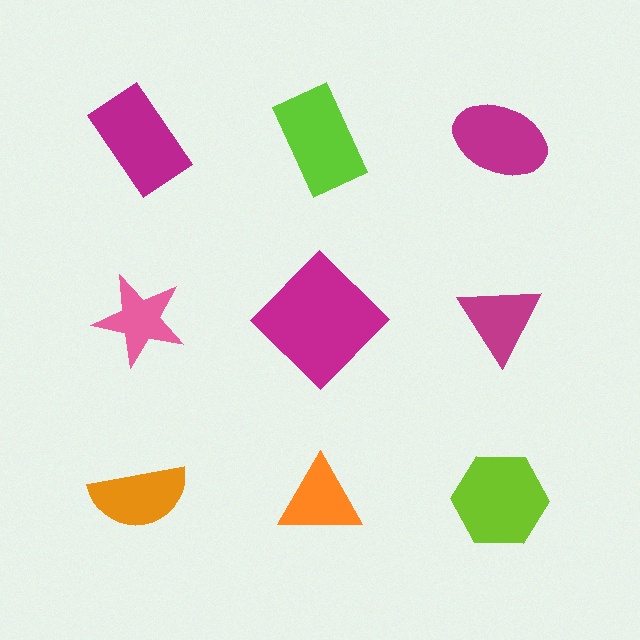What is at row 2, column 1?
A pink star.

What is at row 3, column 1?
An orange semicircle.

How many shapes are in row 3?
3 shapes.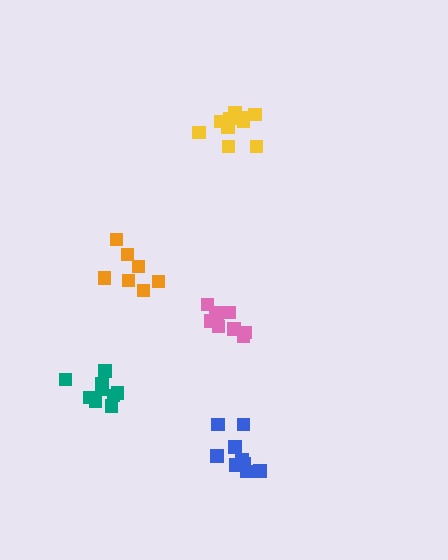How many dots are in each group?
Group 1: 7 dots, Group 2: 9 dots, Group 3: 9 dots, Group 4: 10 dots, Group 5: 9 dots (44 total).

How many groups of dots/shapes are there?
There are 5 groups.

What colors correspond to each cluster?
The clusters are colored: orange, teal, blue, yellow, pink.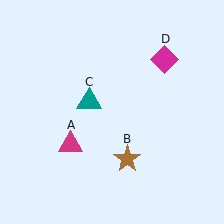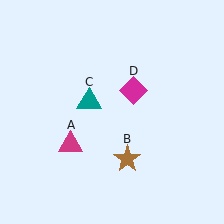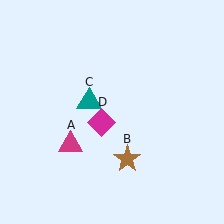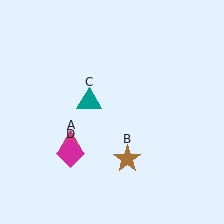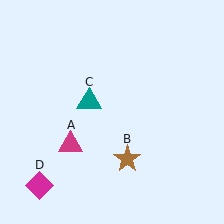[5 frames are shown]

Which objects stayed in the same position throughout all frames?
Magenta triangle (object A) and brown star (object B) and teal triangle (object C) remained stationary.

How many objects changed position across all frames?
1 object changed position: magenta diamond (object D).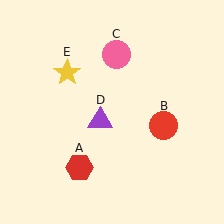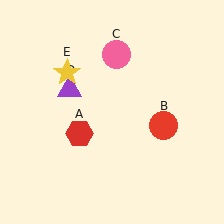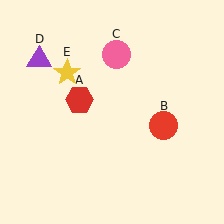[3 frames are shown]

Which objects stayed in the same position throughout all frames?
Red circle (object B) and pink circle (object C) and yellow star (object E) remained stationary.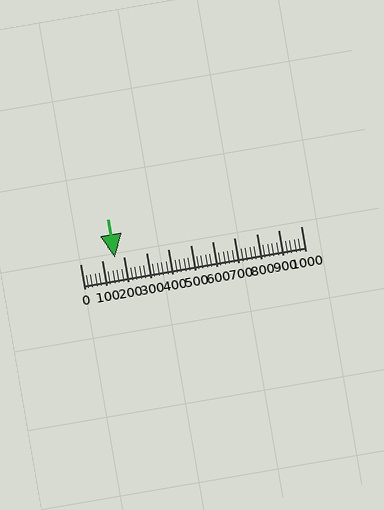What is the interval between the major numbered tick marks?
The major tick marks are spaced 100 units apart.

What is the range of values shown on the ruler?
The ruler shows values from 0 to 1000.